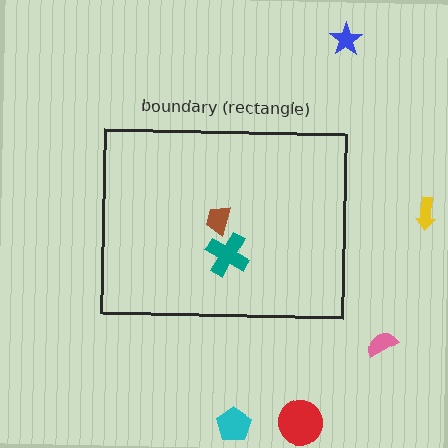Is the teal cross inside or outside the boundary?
Inside.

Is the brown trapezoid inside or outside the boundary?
Inside.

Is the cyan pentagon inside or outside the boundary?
Outside.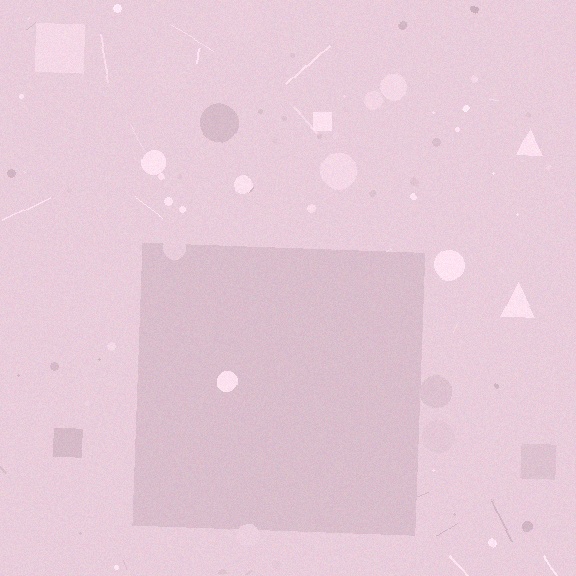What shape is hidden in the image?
A square is hidden in the image.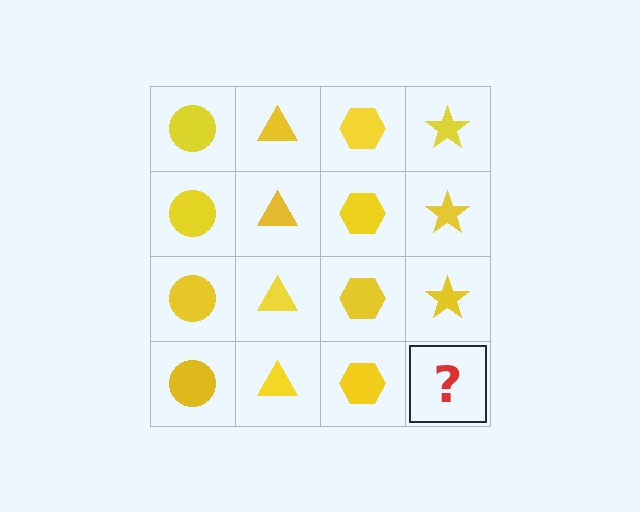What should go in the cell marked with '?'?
The missing cell should contain a yellow star.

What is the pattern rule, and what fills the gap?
The rule is that each column has a consistent shape. The gap should be filled with a yellow star.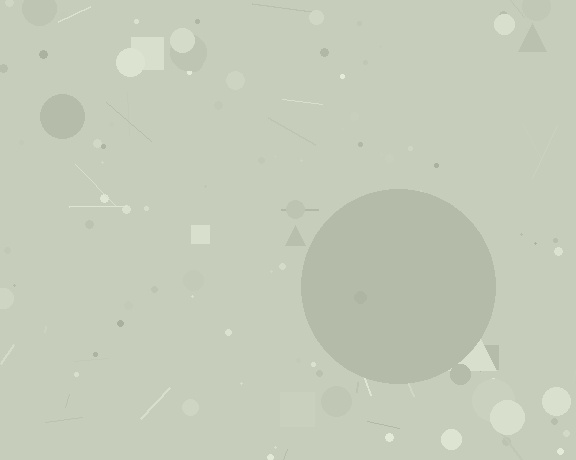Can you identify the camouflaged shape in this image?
The camouflaged shape is a circle.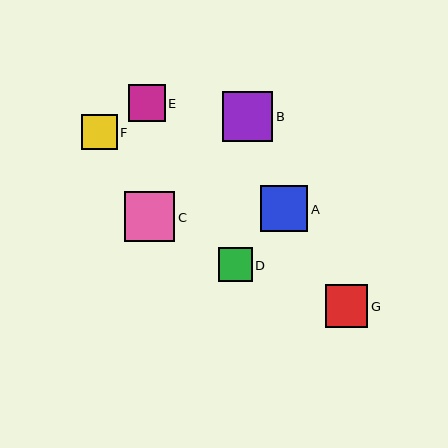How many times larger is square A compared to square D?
Square A is approximately 1.4 times the size of square D.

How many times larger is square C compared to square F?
Square C is approximately 1.4 times the size of square F.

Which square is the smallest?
Square D is the smallest with a size of approximately 34 pixels.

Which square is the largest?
Square B is the largest with a size of approximately 50 pixels.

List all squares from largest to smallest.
From largest to smallest: B, C, A, G, E, F, D.